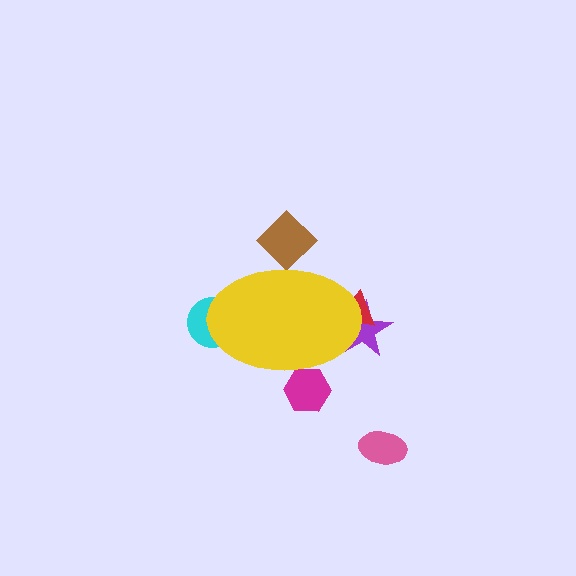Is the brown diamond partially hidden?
Yes, the brown diamond is partially hidden behind the yellow ellipse.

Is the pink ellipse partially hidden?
No, the pink ellipse is fully visible.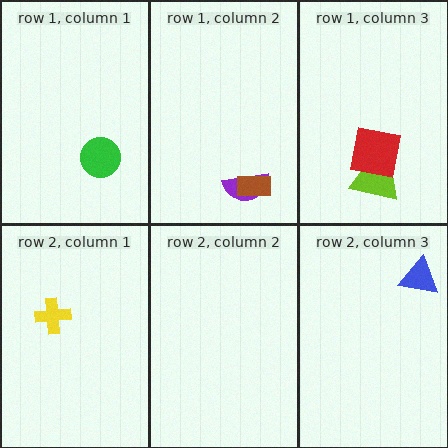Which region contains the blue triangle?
The row 2, column 3 region.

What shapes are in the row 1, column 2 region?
The purple semicircle, the brown rectangle.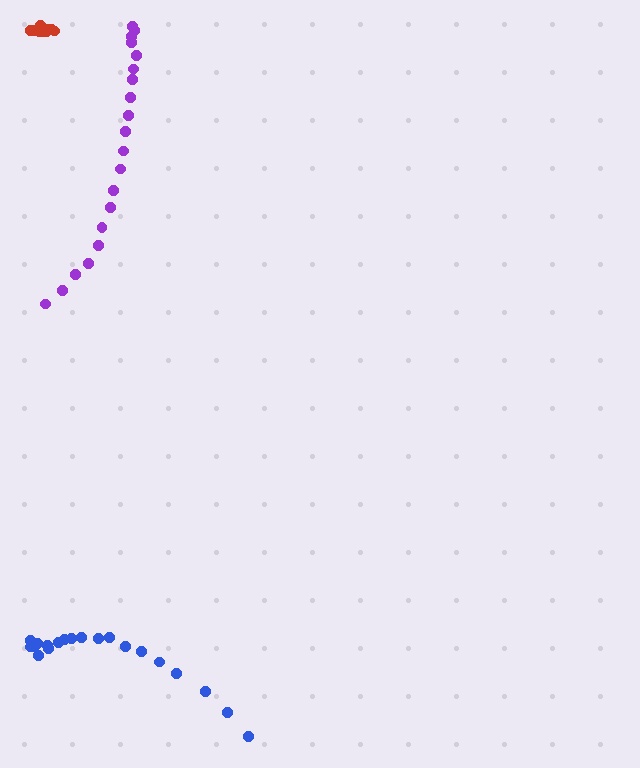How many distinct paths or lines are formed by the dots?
There are 3 distinct paths.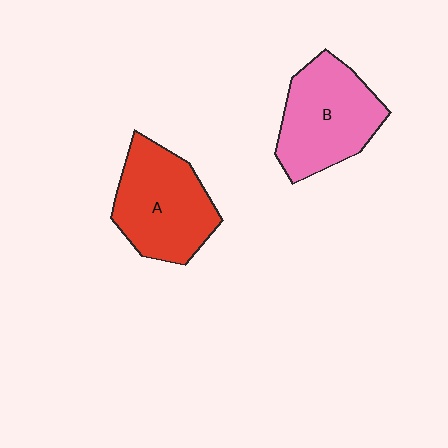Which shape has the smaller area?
Shape A (red).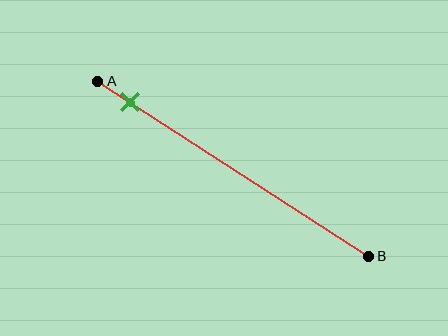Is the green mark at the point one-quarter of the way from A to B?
No, the mark is at about 10% from A, not at the 25% one-quarter point.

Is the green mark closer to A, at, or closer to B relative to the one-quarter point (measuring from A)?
The green mark is closer to point A than the one-quarter point of segment AB.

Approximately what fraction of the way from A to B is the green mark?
The green mark is approximately 10% of the way from A to B.